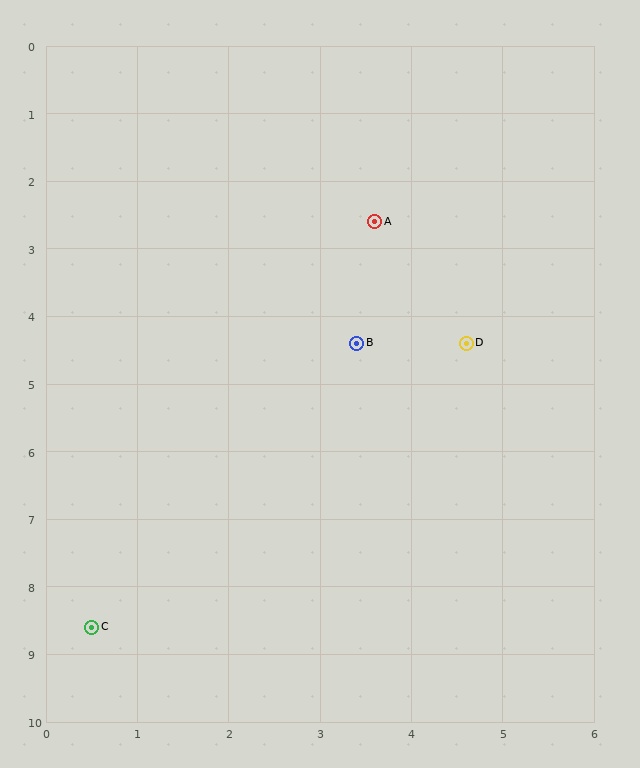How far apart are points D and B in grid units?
Points D and B are about 1.2 grid units apart.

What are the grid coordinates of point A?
Point A is at approximately (3.6, 2.6).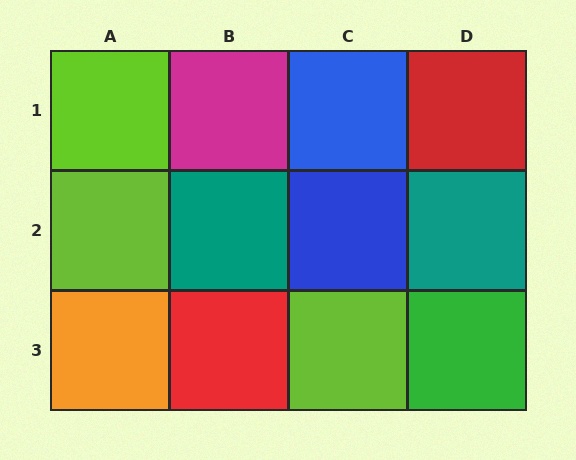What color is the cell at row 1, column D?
Red.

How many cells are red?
2 cells are red.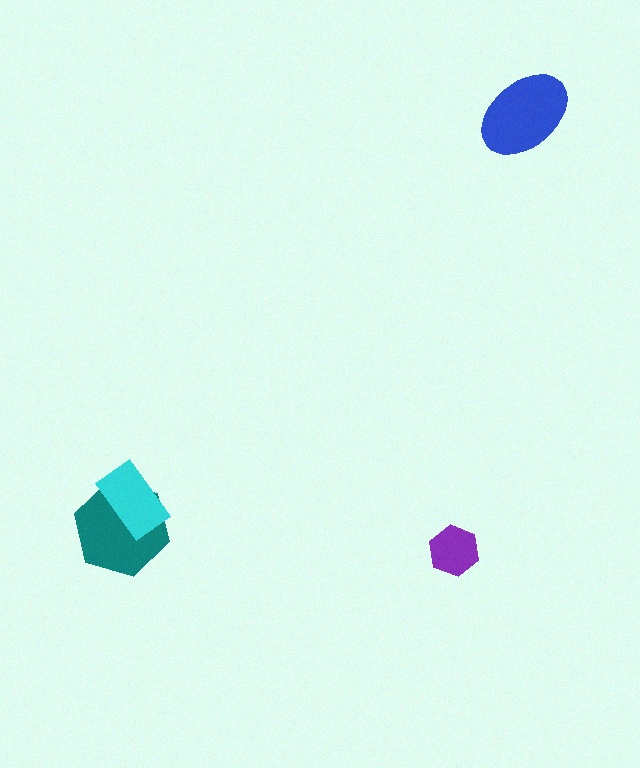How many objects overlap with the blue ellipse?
0 objects overlap with the blue ellipse.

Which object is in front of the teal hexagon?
The cyan rectangle is in front of the teal hexagon.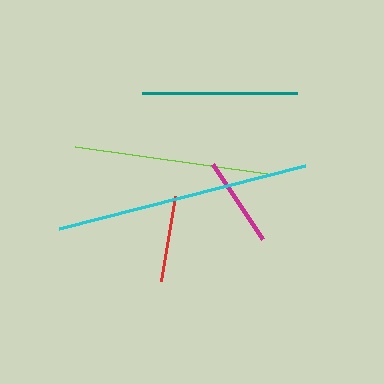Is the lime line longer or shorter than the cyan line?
The cyan line is longer than the lime line.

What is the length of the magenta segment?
The magenta segment is approximately 90 pixels long.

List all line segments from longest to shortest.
From longest to shortest: cyan, lime, teal, magenta, red.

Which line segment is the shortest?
The red line is the shortest at approximately 87 pixels.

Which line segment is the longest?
The cyan line is the longest at approximately 254 pixels.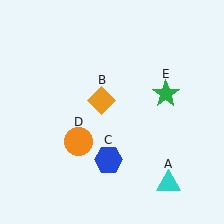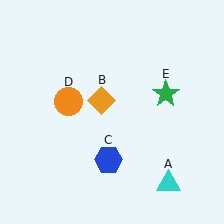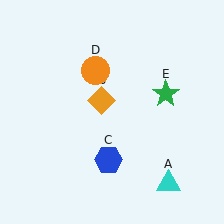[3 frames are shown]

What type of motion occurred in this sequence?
The orange circle (object D) rotated clockwise around the center of the scene.